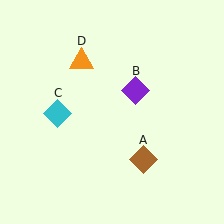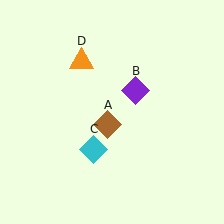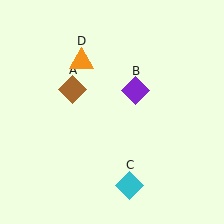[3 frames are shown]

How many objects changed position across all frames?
2 objects changed position: brown diamond (object A), cyan diamond (object C).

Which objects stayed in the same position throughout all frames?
Purple diamond (object B) and orange triangle (object D) remained stationary.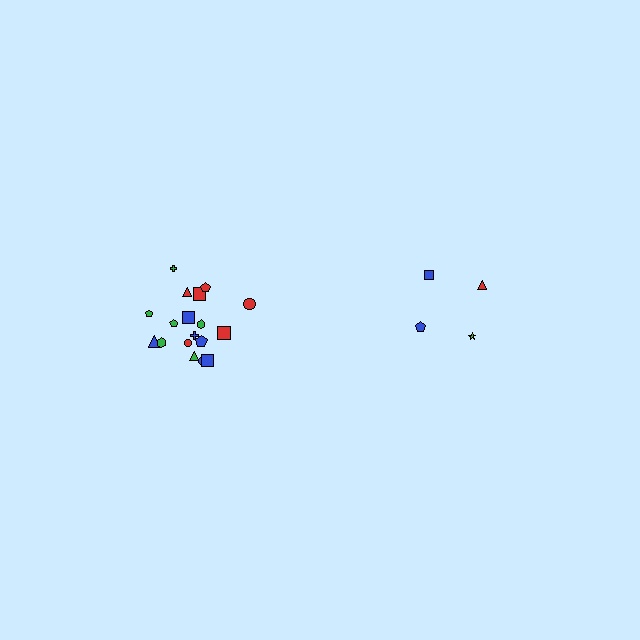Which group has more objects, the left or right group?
The left group.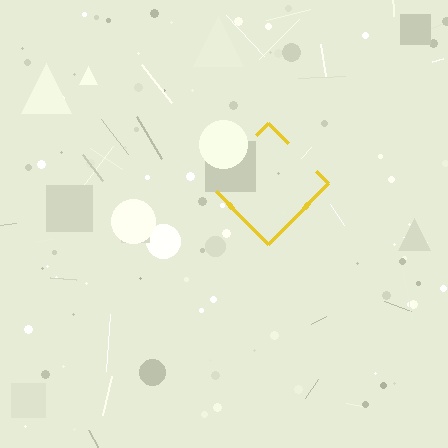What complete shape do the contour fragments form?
The contour fragments form a diamond.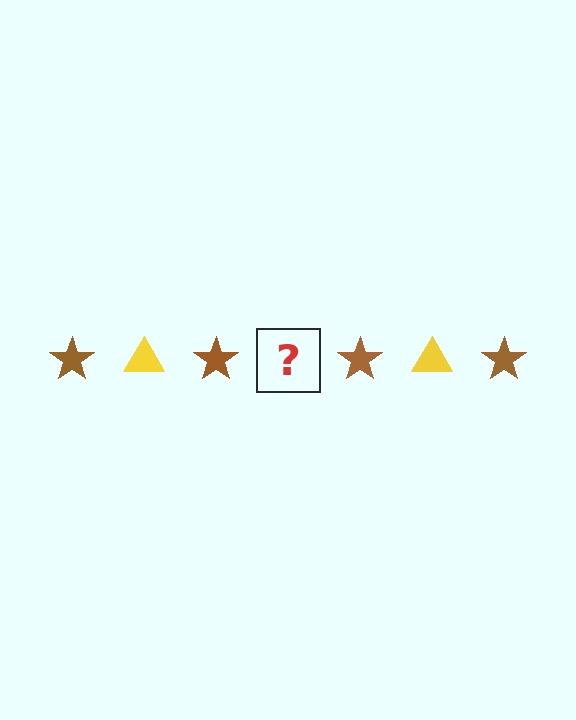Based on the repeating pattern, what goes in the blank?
The blank should be a yellow triangle.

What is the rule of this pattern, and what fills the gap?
The rule is that the pattern alternates between brown star and yellow triangle. The gap should be filled with a yellow triangle.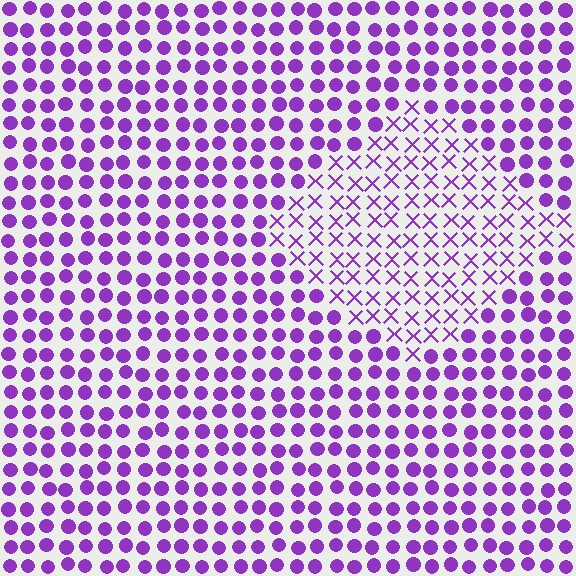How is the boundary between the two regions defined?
The boundary is defined by a change in element shape: X marks inside vs. circles outside. All elements share the same color and spacing.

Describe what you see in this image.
The image is filled with small purple elements arranged in a uniform grid. A diamond-shaped region contains X marks, while the surrounding area contains circles. The boundary is defined purely by the change in element shape.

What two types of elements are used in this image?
The image uses X marks inside the diamond region and circles outside it.